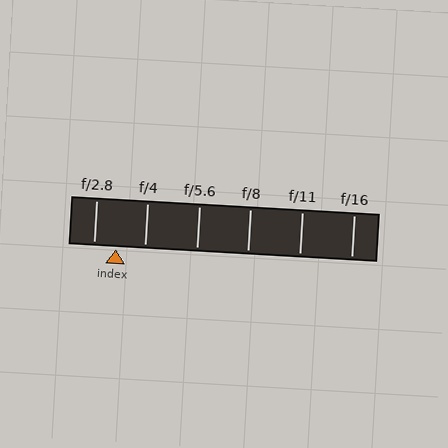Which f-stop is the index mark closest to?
The index mark is closest to f/2.8.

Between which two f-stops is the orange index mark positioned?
The index mark is between f/2.8 and f/4.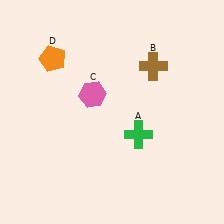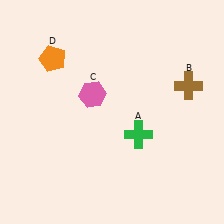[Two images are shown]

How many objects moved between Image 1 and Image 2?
1 object moved between the two images.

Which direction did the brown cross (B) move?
The brown cross (B) moved right.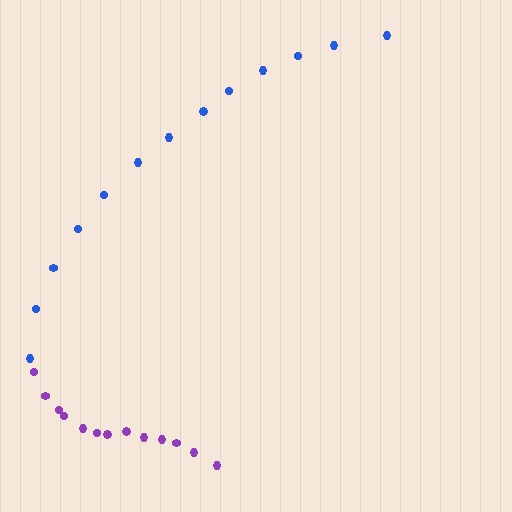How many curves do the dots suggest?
There are 2 distinct paths.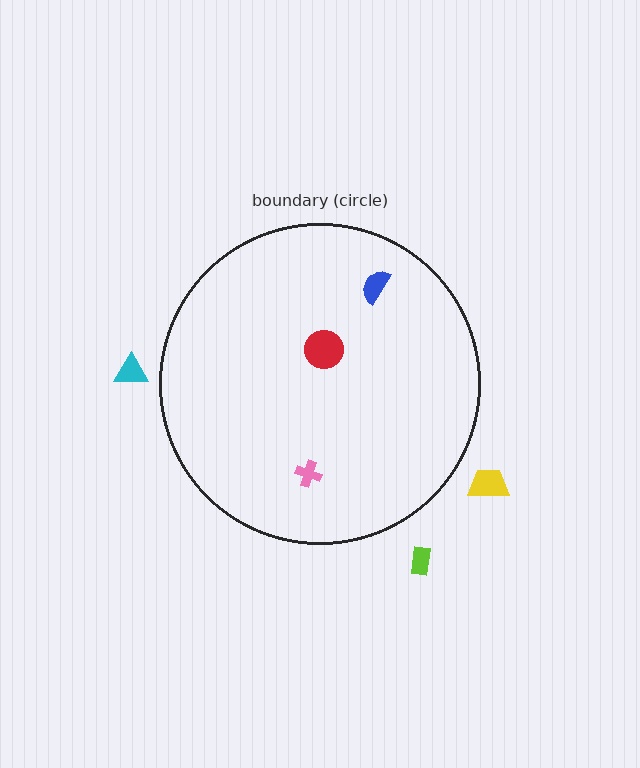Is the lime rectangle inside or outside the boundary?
Outside.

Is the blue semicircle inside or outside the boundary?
Inside.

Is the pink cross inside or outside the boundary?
Inside.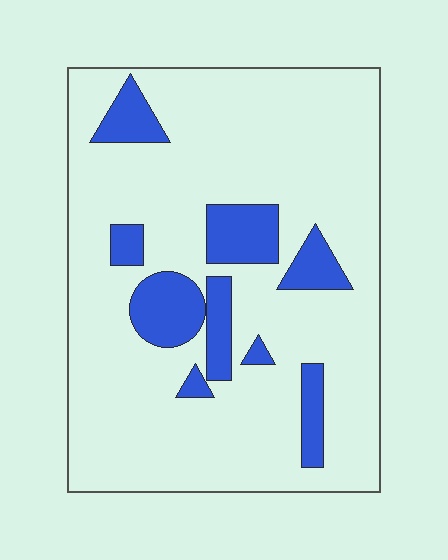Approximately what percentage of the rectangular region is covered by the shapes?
Approximately 15%.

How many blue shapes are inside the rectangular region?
9.